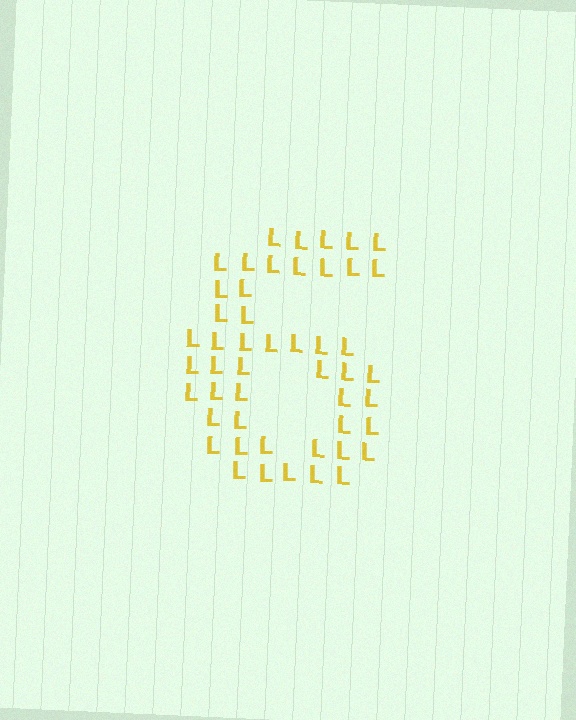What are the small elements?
The small elements are letter L's.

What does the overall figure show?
The overall figure shows the digit 6.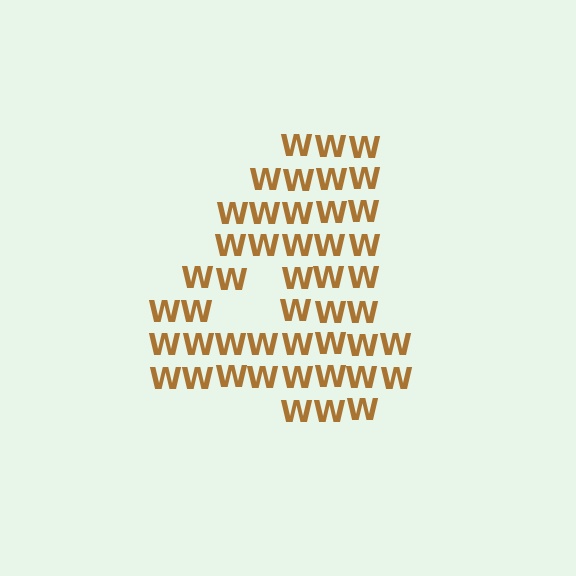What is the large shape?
The large shape is the digit 4.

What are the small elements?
The small elements are letter W's.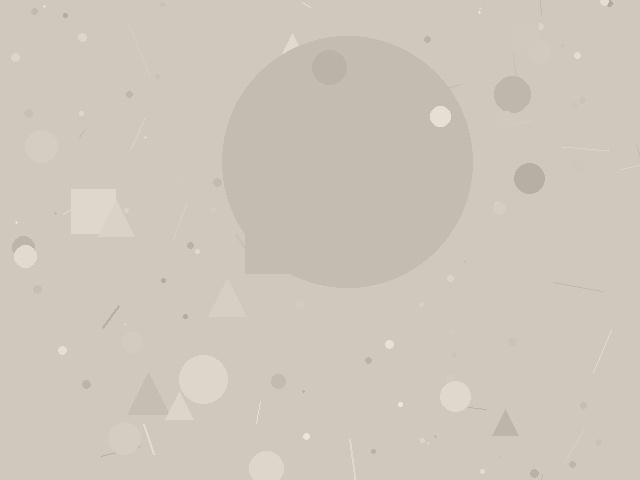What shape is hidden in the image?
A circle is hidden in the image.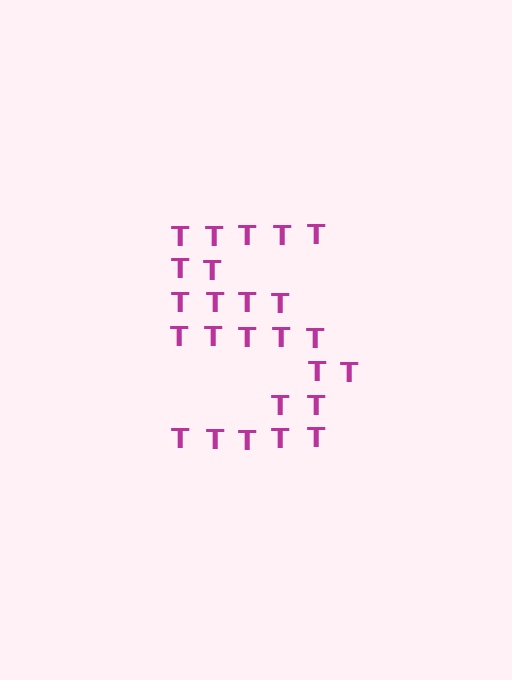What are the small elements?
The small elements are letter T's.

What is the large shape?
The large shape is the digit 5.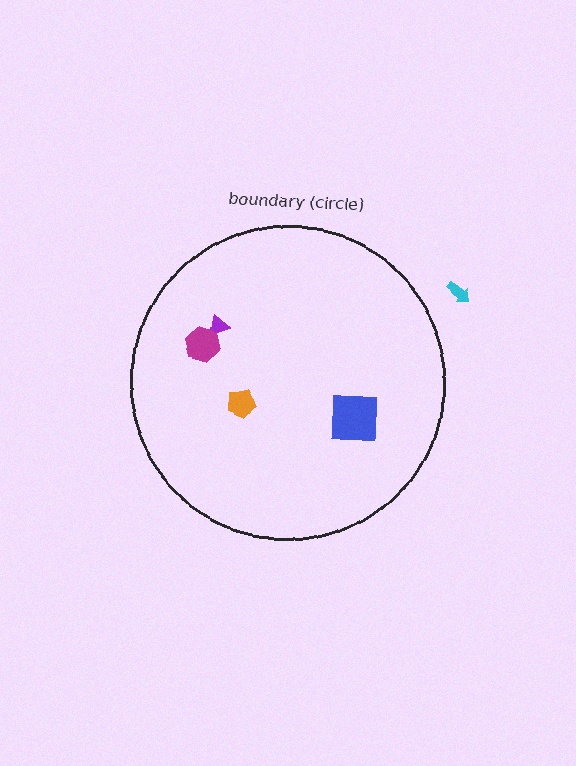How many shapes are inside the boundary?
4 inside, 1 outside.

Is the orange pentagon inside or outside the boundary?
Inside.